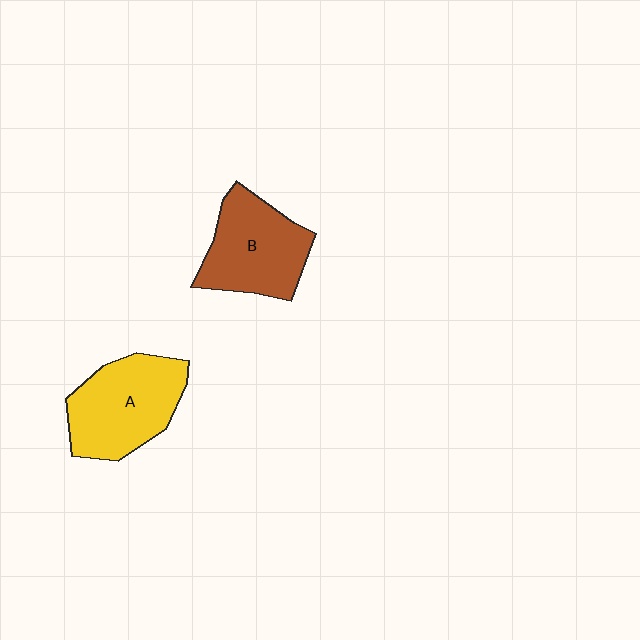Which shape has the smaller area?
Shape B (brown).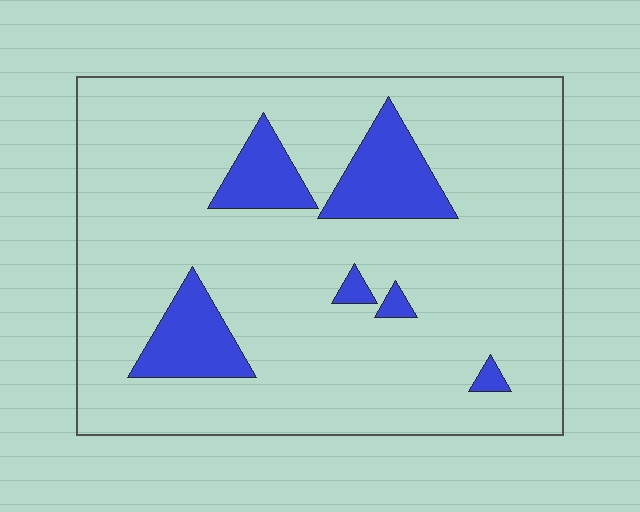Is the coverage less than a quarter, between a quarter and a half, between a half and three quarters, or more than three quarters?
Less than a quarter.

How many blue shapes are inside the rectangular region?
6.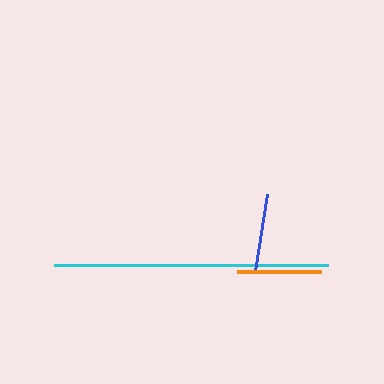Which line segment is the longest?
The cyan line is the longest at approximately 274 pixels.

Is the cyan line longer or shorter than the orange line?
The cyan line is longer than the orange line.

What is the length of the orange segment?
The orange segment is approximately 84 pixels long.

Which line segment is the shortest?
The blue line is the shortest at approximately 78 pixels.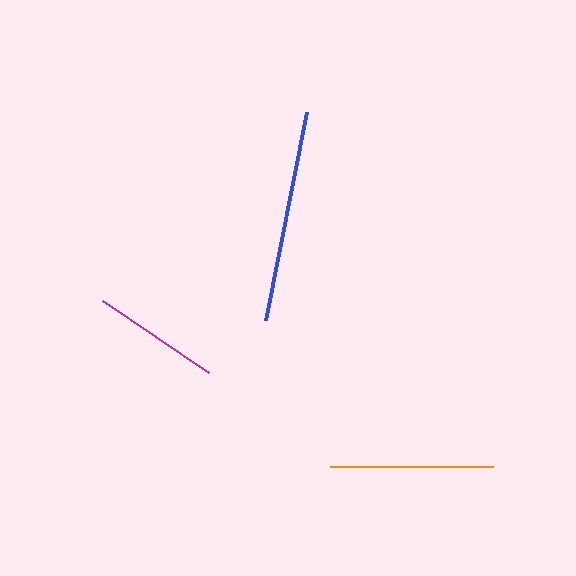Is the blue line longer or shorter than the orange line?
The blue line is longer than the orange line.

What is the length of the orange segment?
The orange segment is approximately 163 pixels long.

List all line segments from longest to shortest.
From longest to shortest: blue, orange, magenta.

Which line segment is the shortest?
The magenta line is the shortest at approximately 128 pixels.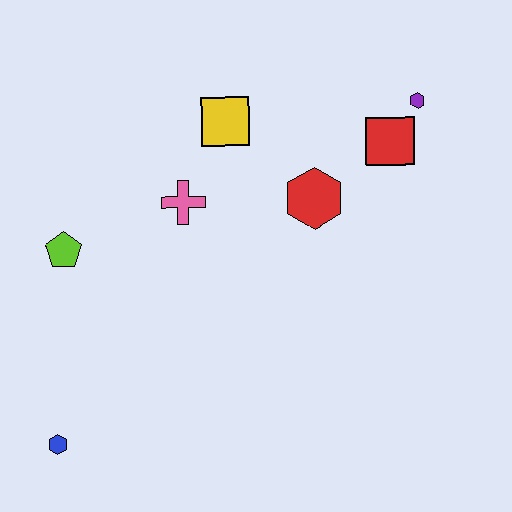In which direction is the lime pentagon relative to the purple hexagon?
The lime pentagon is to the left of the purple hexagon.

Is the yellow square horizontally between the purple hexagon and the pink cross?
Yes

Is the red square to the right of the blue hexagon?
Yes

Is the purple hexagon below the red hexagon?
No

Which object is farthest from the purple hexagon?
The blue hexagon is farthest from the purple hexagon.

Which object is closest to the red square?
The purple hexagon is closest to the red square.